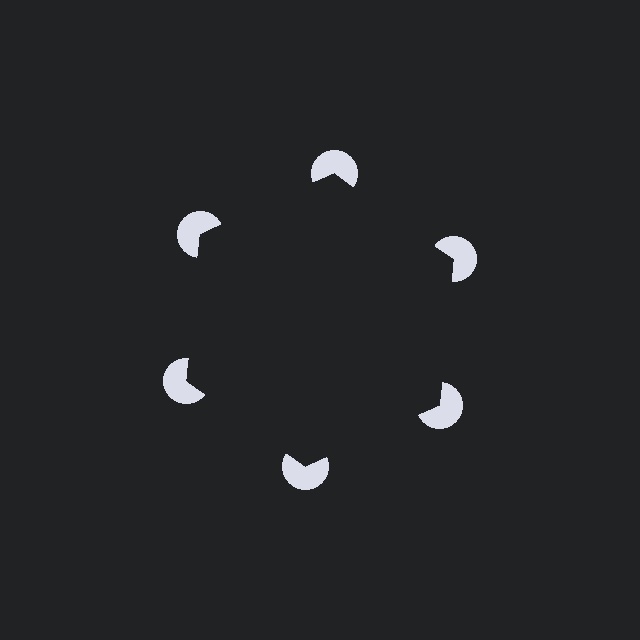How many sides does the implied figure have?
6 sides.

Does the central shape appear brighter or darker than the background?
It typically appears slightly darker than the background, even though no actual brightness change is drawn.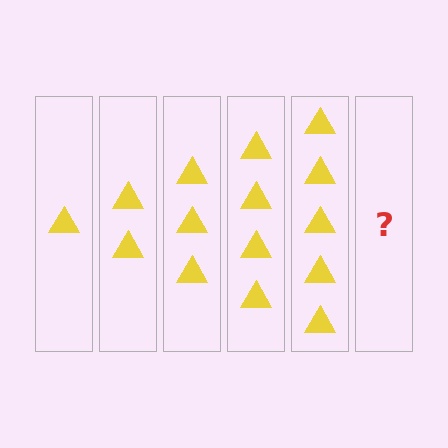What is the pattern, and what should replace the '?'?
The pattern is that each step adds one more triangle. The '?' should be 6 triangles.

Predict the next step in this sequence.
The next step is 6 triangles.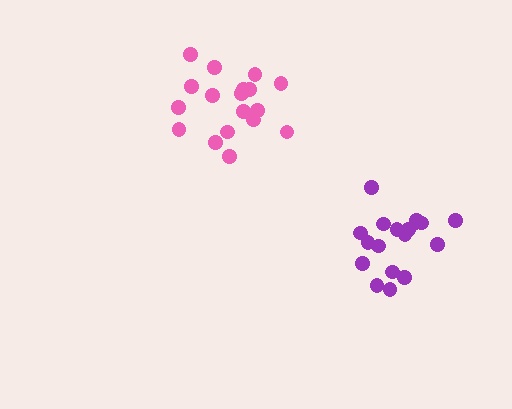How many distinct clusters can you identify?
There are 2 distinct clusters.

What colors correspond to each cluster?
The clusters are colored: pink, purple.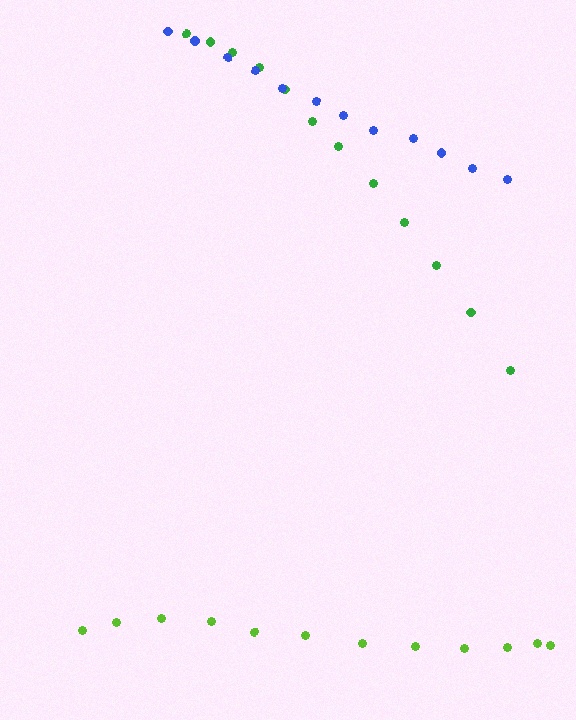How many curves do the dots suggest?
There are 3 distinct paths.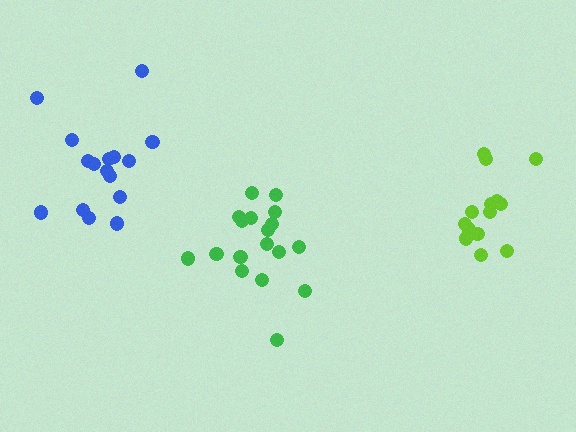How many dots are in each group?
Group 1: 14 dots, Group 2: 16 dots, Group 3: 18 dots (48 total).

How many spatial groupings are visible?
There are 3 spatial groupings.